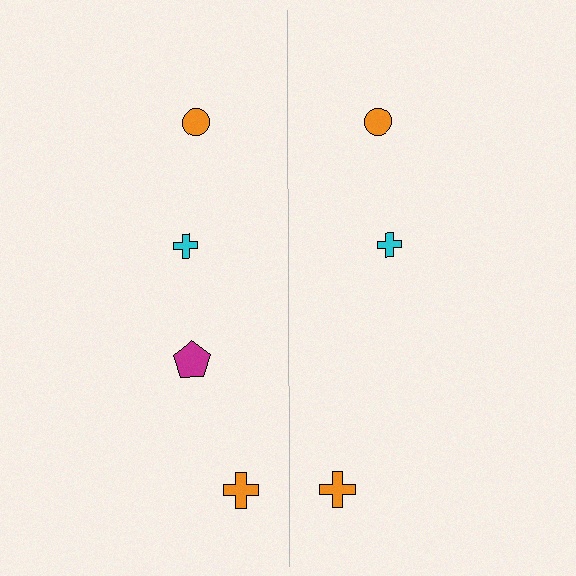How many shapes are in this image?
There are 7 shapes in this image.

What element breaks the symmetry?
A magenta pentagon is missing from the right side.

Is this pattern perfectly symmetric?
No, the pattern is not perfectly symmetric. A magenta pentagon is missing from the right side.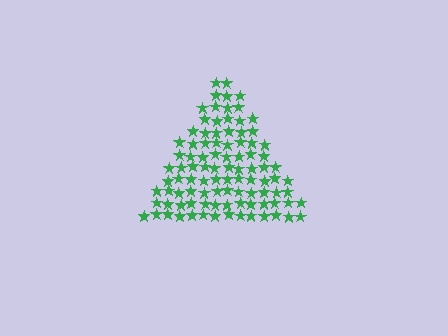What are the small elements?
The small elements are stars.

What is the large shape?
The large shape is a triangle.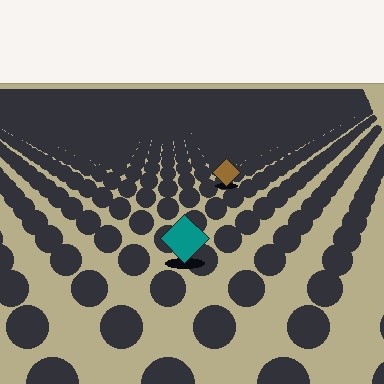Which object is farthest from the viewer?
The brown diamond is farthest from the viewer. It appears smaller and the ground texture around it is denser.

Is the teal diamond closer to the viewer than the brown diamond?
Yes. The teal diamond is closer — you can tell from the texture gradient: the ground texture is coarser near it.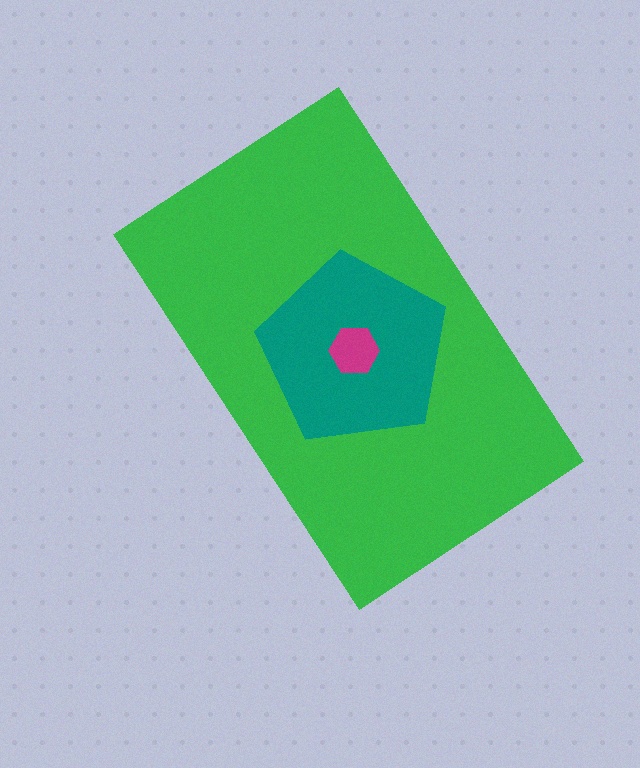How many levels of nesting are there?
3.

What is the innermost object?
The magenta hexagon.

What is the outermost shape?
The green rectangle.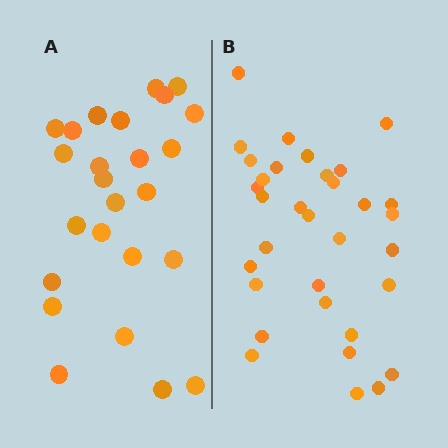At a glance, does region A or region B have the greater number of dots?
Region B (the right region) has more dots.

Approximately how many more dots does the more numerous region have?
Region B has roughly 8 or so more dots than region A.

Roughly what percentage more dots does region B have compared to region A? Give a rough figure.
About 30% more.